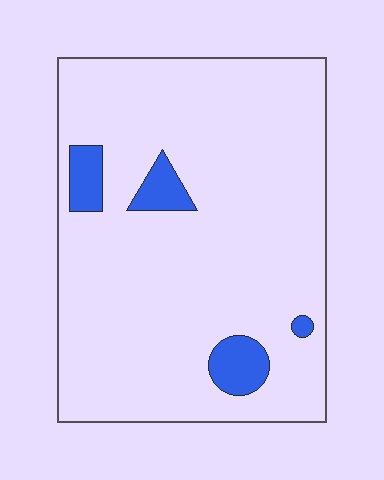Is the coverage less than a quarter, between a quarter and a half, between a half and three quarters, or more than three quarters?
Less than a quarter.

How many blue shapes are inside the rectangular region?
4.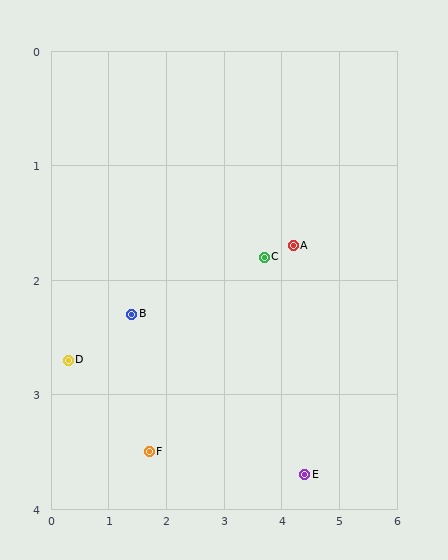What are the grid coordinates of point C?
Point C is at approximately (3.7, 1.8).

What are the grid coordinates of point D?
Point D is at approximately (0.3, 2.7).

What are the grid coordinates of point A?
Point A is at approximately (4.2, 1.7).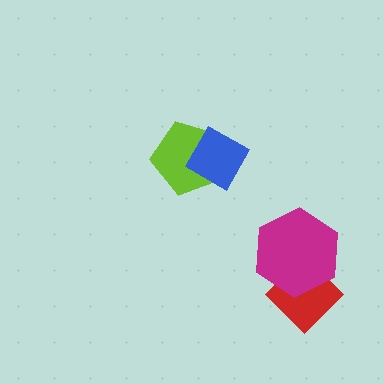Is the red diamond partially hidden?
Yes, it is partially covered by another shape.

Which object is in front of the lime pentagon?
The blue diamond is in front of the lime pentagon.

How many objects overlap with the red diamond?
1 object overlaps with the red diamond.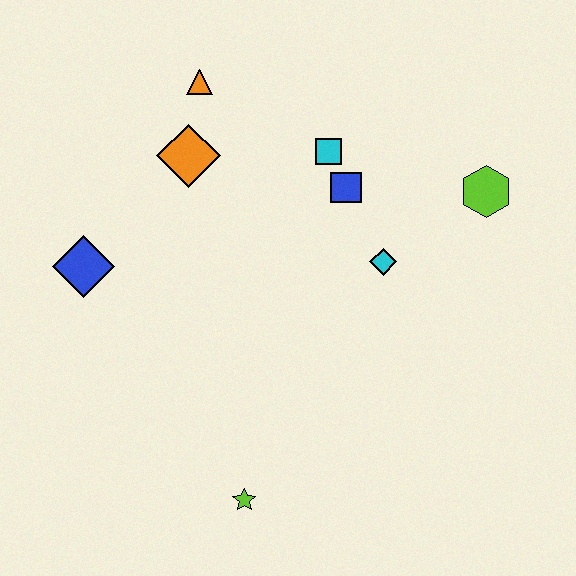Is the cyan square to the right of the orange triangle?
Yes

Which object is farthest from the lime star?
The orange triangle is farthest from the lime star.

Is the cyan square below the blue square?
No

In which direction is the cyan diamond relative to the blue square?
The cyan diamond is below the blue square.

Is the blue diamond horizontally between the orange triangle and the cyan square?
No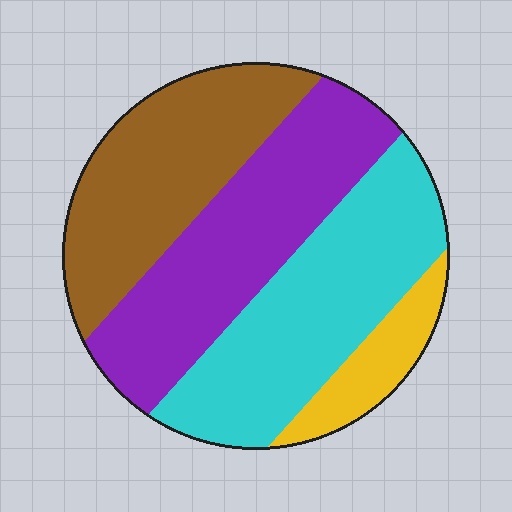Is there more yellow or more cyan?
Cyan.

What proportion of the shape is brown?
Brown covers around 25% of the shape.